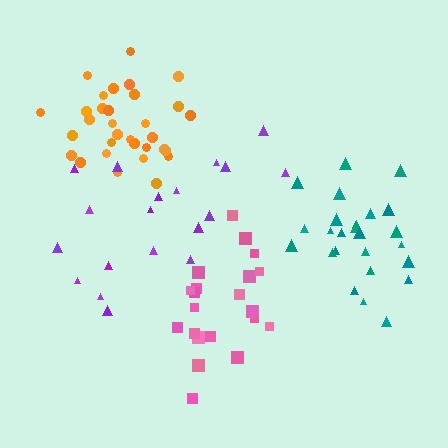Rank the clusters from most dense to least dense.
orange, teal, pink, purple.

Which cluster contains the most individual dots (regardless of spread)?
Orange (32).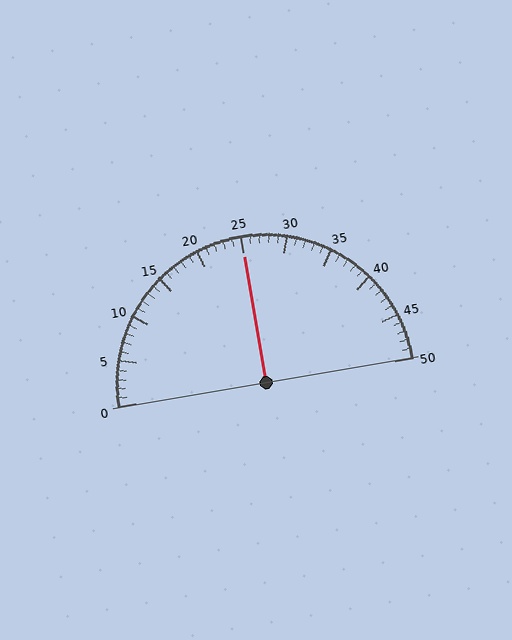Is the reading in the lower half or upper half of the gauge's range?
The reading is in the upper half of the range (0 to 50).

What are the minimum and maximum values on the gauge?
The gauge ranges from 0 to 50.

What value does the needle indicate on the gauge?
The needle indicates approximately 25.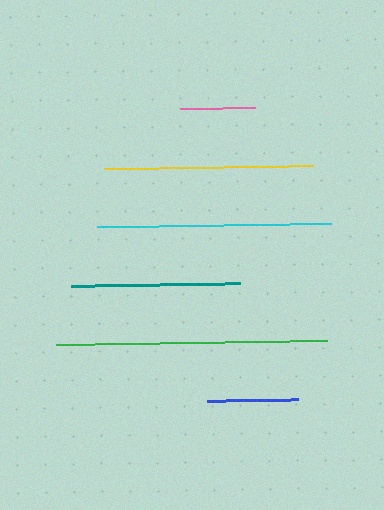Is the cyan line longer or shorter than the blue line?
The cyan line is longer than the blue line.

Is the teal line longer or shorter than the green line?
The green line is longer than the teal line.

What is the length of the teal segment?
The teal segment is approximately 169 pixels long.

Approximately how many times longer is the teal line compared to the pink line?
The teal line is approximately 2.3 times the length of the pink line.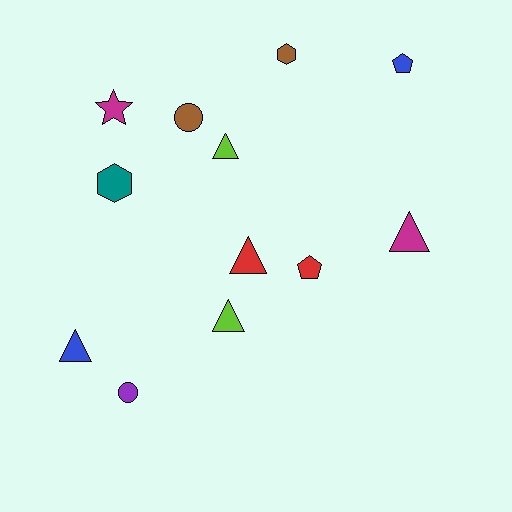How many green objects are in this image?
There are no green objects.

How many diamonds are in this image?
There are no diamonds.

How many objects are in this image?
There are 12 objects.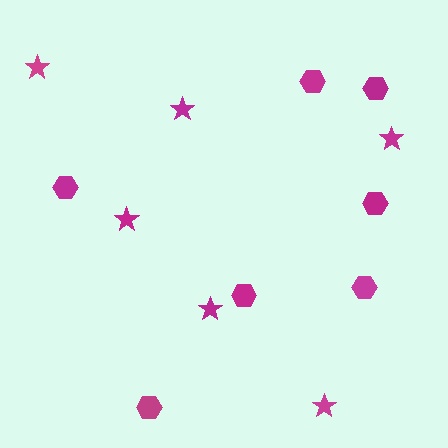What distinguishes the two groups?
There are 2 groups: one group of hexagons (7) and one group of stars (6).